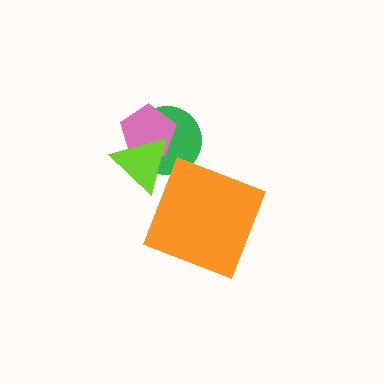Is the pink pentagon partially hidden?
Yes, it is partially covered by another shape.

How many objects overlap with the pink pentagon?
2 objects overlap with the pink pentagon.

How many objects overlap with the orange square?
0 objects overlap with the orange square.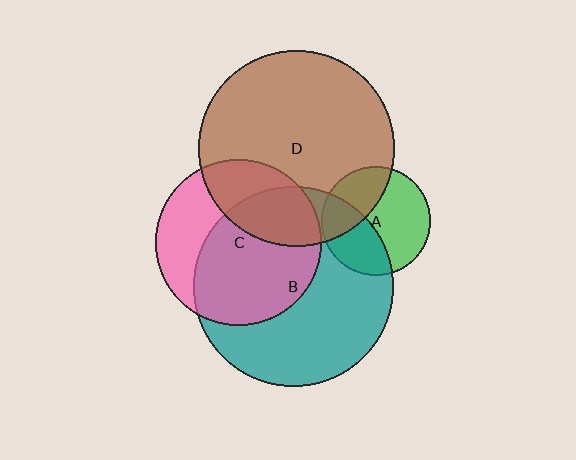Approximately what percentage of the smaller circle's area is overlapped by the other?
Approximately 35%.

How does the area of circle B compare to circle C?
Approximately 1.5 times.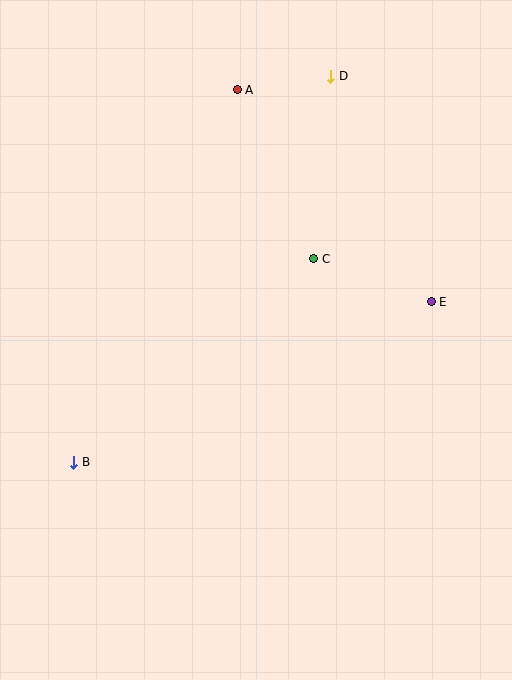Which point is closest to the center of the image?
Point C at (314, 259) is closest to the center.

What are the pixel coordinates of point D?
Point D is at (331, 76).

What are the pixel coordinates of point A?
Point A is at (237, 90).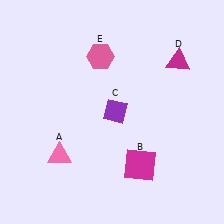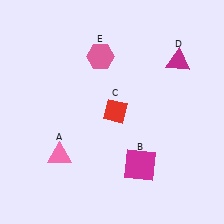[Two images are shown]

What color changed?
The diamond (C) changed from purple in Image 1 to red in Image 2.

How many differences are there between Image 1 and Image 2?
There is 1 difference between the two images.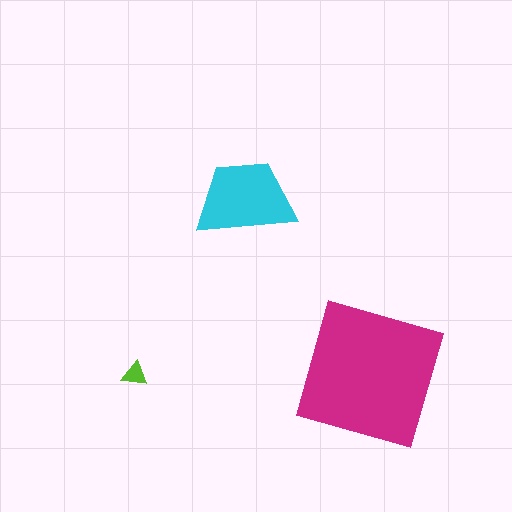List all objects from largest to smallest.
The magenta square, the cyan trapezoid, the lime triangle.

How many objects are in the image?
There are 3 objects in the image.